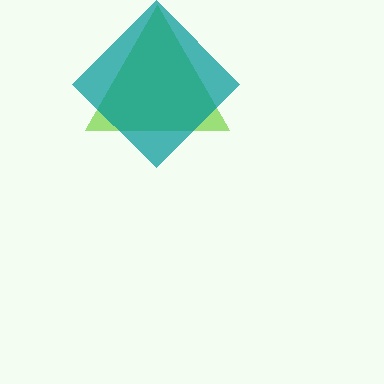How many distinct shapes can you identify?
There are 2 distinct shapes: a lime triangle, a teal diamond.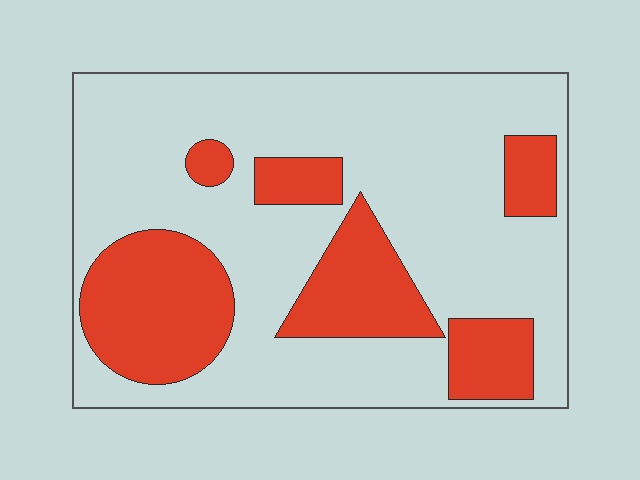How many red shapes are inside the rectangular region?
6.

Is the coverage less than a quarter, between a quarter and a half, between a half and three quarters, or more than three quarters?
Between a quarter and a half.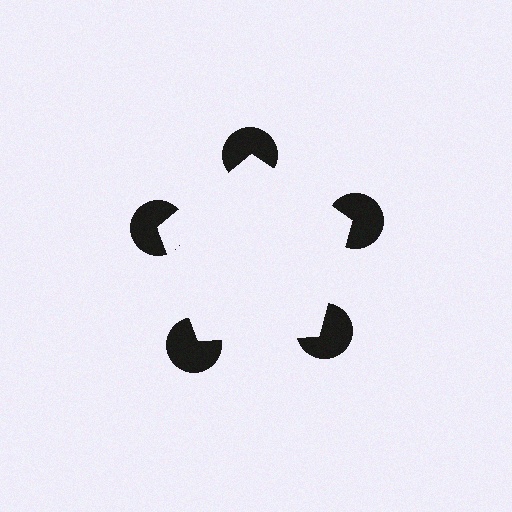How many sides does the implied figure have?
5 sides.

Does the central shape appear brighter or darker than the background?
It typically appears slightly brighter than the background, even though no actual brightness change is drawn.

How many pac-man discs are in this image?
There are 5 — one at each vertex of the illusory pentagon.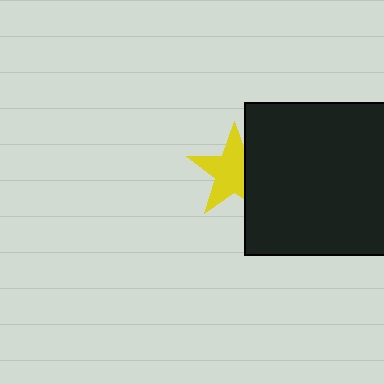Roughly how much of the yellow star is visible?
Most of it is visible (roughly 68%).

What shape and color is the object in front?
The object in front is a black square.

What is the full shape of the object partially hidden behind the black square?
The partially hidden object is a yellow star.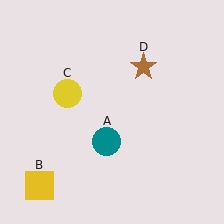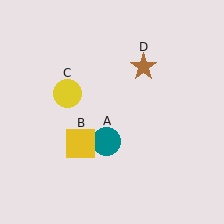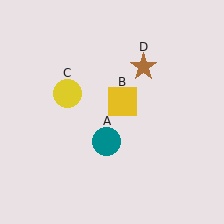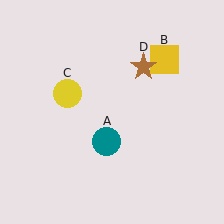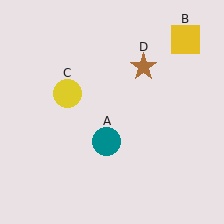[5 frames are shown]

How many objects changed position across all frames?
1 object changed position: yellow square (object B).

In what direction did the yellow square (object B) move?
The yellow square (object B) moved up and to the right.